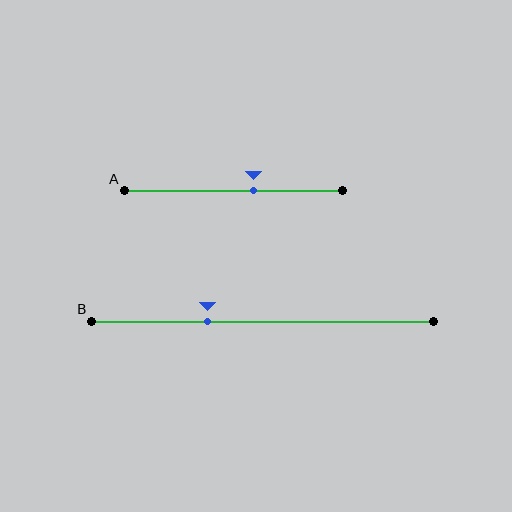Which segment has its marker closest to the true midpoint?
Segment A has its marker closest to the true midpoint.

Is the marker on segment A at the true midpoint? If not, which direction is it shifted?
No, the marker on segment A is shifted to the right by about 9% of the segment length.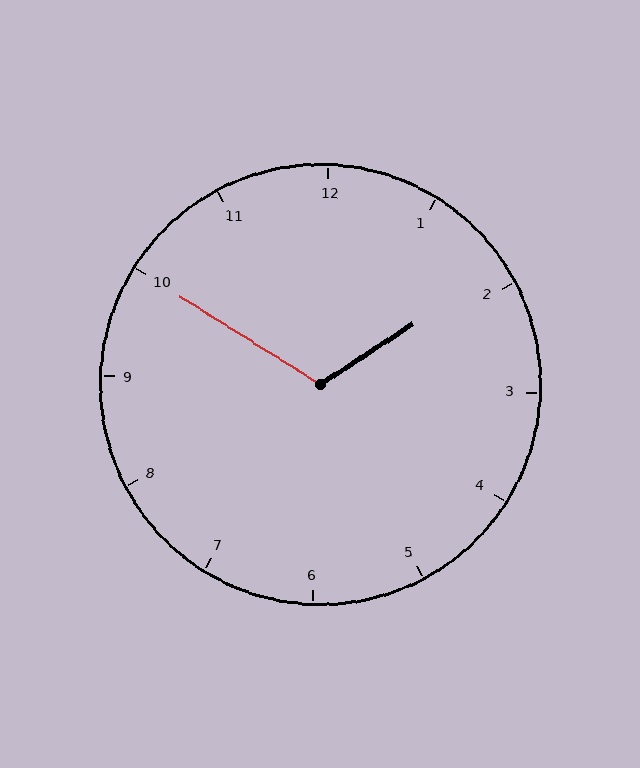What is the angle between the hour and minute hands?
Approximately 115 degrees.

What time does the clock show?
1:50.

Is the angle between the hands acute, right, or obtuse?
It is obtuse.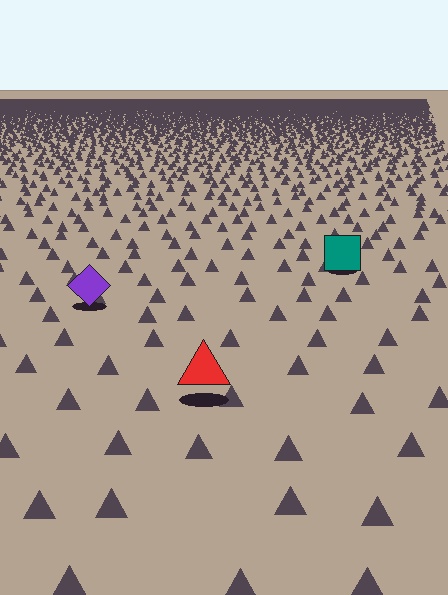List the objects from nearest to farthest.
From nearest to farthest: the red triangle, the purple diamond, the teal square.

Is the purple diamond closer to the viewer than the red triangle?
No. The red triangle is closer — you can tell from the texture gradient: the ground texture is coarser near it.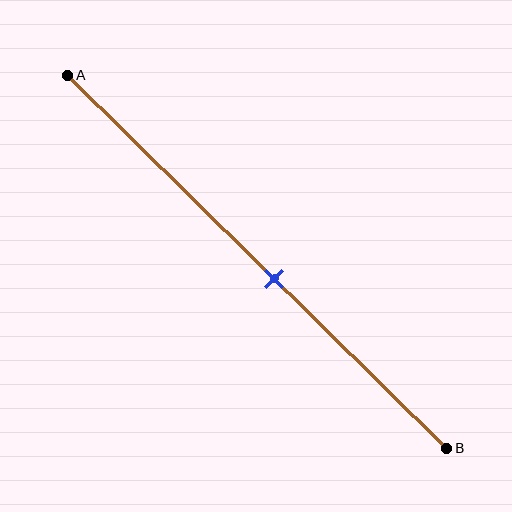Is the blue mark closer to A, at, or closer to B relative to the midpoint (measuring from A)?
The blue mark is closer to point B than the midpoint of segment AB.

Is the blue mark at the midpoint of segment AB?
No, the mark is at about 55% from A, not at the 50% midpoint.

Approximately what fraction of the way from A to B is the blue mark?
The blue mark is approximately 55% of the way from A to B.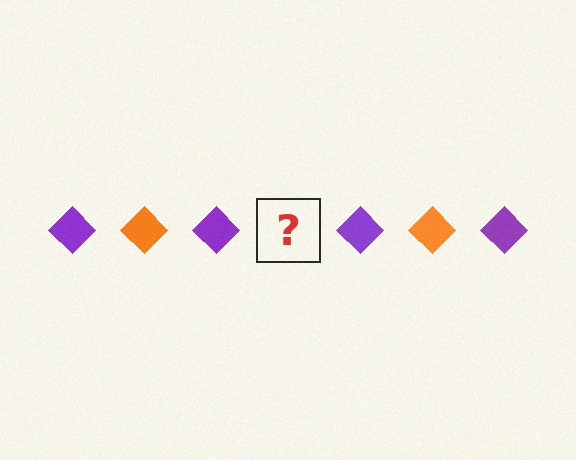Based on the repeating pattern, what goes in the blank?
The blank should be an orange diamond.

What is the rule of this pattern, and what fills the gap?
The rule is that the pattern cycles through purple, orange diamonds. The gap should be filled with an orange diamond.